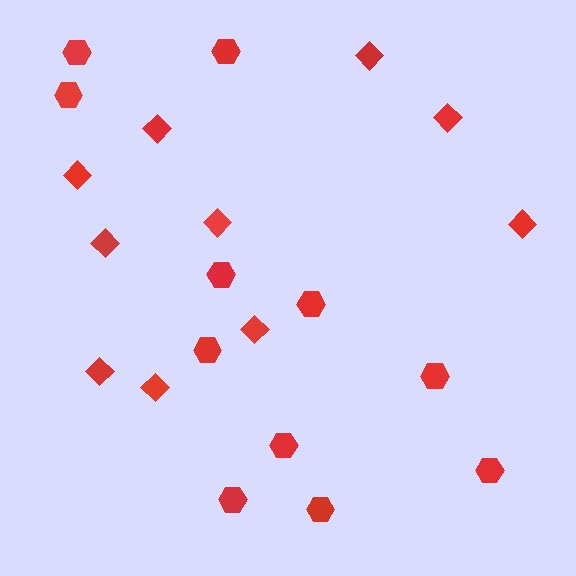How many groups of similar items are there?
There are 2 groups: one group of hexagons (11) and one group of diamonds (10).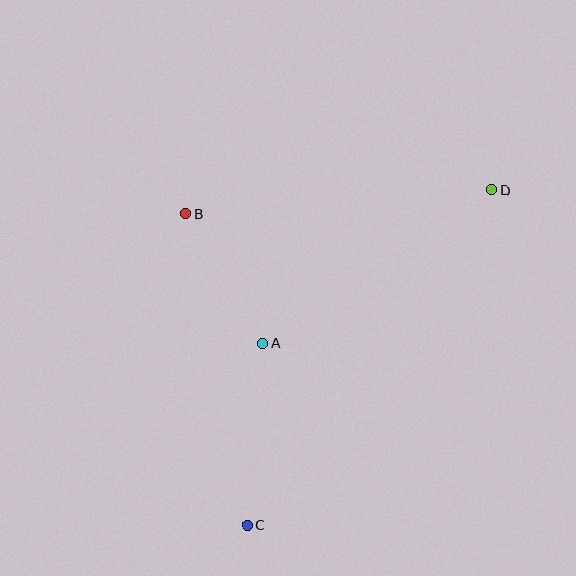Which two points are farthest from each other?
Points C and D are farthest from each other.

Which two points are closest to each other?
Points A and B are closest to each other.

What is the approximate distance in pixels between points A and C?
The distance between A and C is approximately 183 pixels.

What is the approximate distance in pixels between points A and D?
The distance between A and D is approximately 275 pixels.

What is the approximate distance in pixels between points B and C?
The distance between B and C is approximately 317 pixels.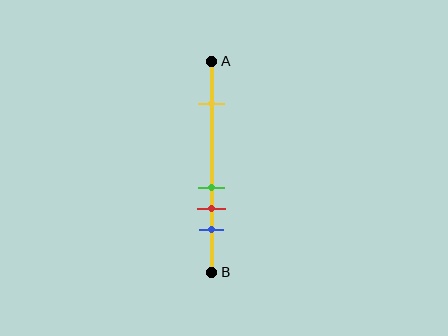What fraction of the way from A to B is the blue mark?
The blue mark is approximately 80% (0.8) of the way from A to B.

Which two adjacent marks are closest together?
The green and red marks are the closest adjacent pair.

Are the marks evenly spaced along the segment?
No, the marks are not evenly spaced.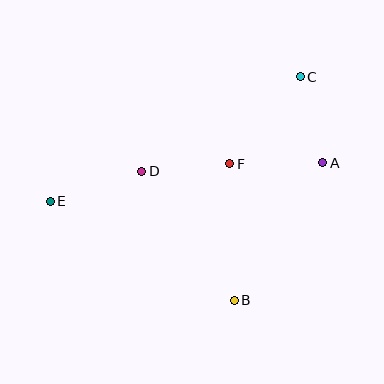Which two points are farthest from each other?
Points C and E are farthest from each other.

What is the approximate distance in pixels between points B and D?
The distance between B and D is approximately 158 pixels.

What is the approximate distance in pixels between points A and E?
The distance between A and E is approximately 275 pixels.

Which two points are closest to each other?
Points D and F are closest to each other.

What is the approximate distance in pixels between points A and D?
The distance between A and D is approximately 181 pixels.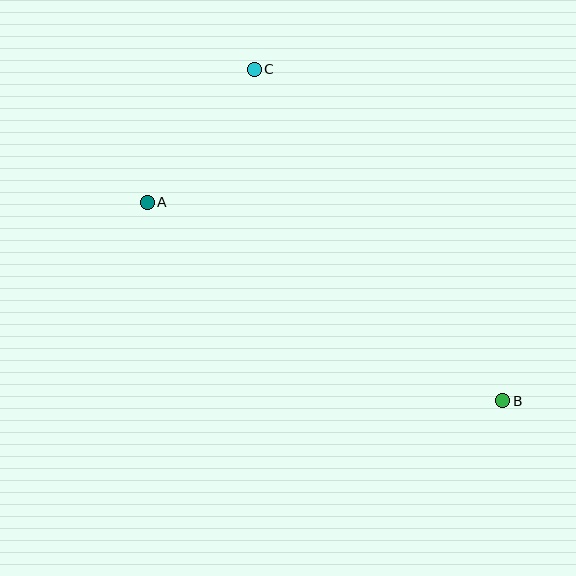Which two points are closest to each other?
Points A and C are closest to each other.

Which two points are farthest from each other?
Points B and C are farthest from each other.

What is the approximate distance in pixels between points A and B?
The distance between A and B is approximately 407 pixels.